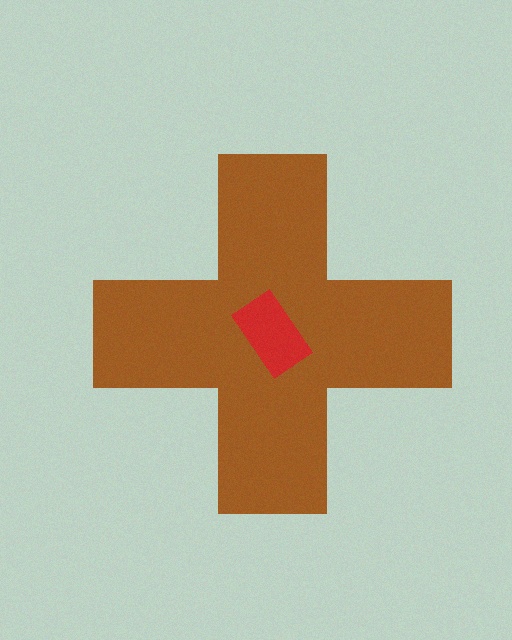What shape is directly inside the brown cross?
The red rectangle.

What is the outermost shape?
The brown cross.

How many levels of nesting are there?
2.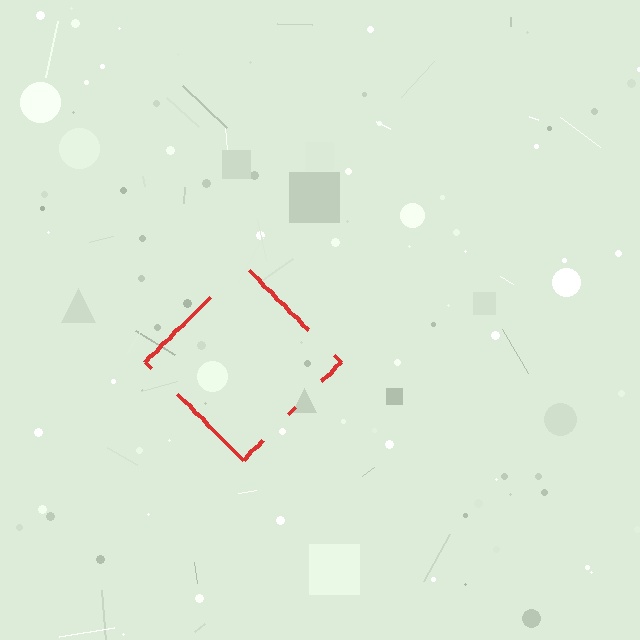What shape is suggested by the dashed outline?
The dashed outline suggests a diamond.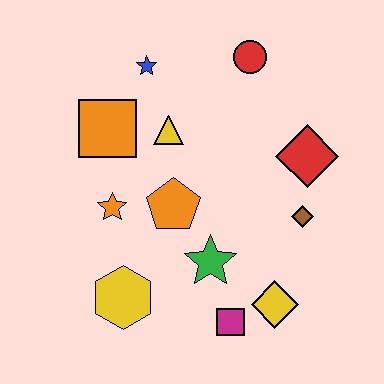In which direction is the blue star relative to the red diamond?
The blue star is to the left of the red diamond.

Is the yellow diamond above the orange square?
No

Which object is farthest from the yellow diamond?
The blue star is farthest from the yellow diamond.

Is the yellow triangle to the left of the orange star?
No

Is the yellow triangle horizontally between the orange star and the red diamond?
Yes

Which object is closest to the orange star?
The orange pentagon is closest to the orange star.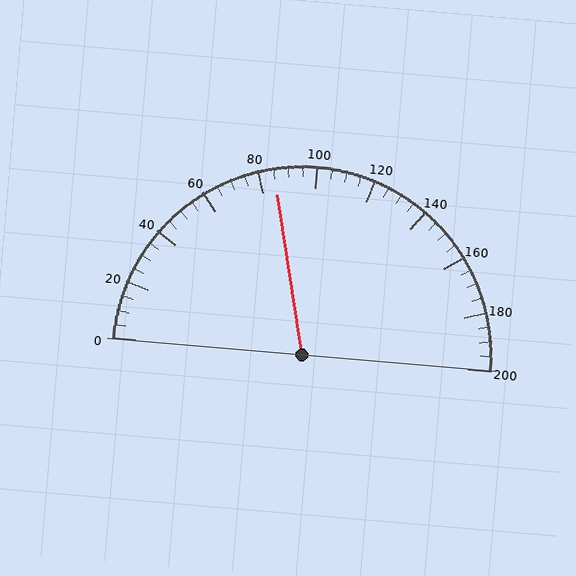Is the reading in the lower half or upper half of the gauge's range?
The reading is in the lower half of the range (0 to 200).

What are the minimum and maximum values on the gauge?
The gauge ranges from 0 to 200.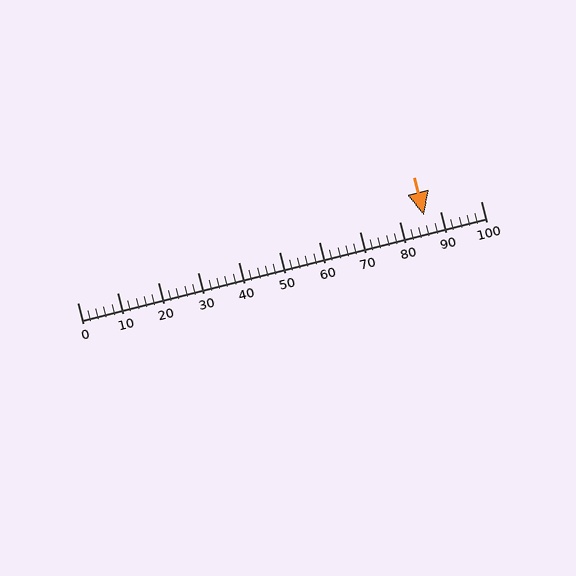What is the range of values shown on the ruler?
The ruler shows values from 0 to 100.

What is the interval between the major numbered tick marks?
The major tick marks are spaced 10 units apart.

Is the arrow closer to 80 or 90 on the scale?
The arrow is closer to 90.